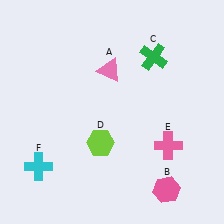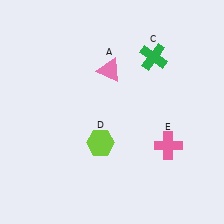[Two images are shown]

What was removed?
The cyan cross (F), the pink hexagon (B) were removed in Image 2.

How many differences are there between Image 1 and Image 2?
There are 2 differences between the two images.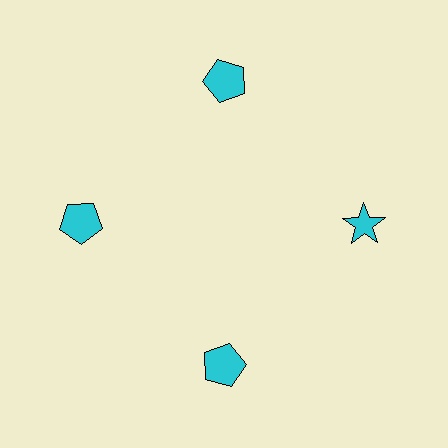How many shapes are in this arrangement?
There are 4 shapes arranged in a ring pattern.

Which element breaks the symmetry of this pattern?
The cyan star at roughly the 3 o'clock position breaks the symmetry. All other shapes are cyan pentagons.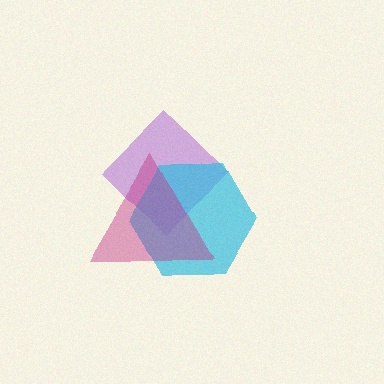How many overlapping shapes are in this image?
There are 3 overlapping shapes in the image.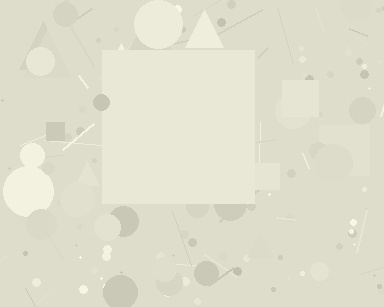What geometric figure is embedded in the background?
A square is embedded in the background.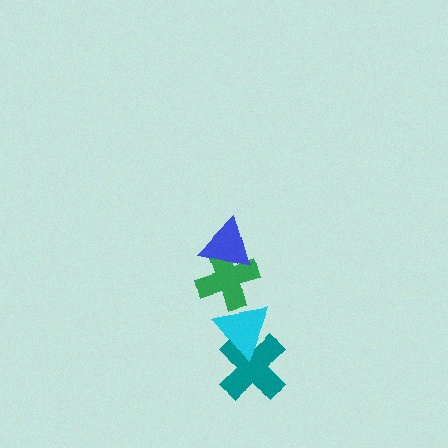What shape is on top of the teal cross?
The cyan triangle is on top of the teal cross.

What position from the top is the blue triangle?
The blue triangle is 1st from the top.